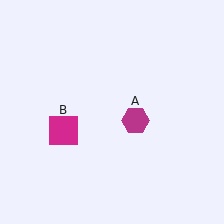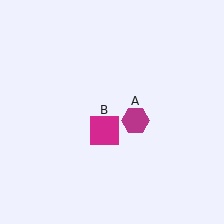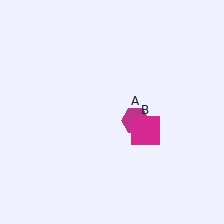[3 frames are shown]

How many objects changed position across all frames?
1 object changed position: magenta square (object B).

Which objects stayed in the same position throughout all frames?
Magenta hexagon (object A) remained stationary.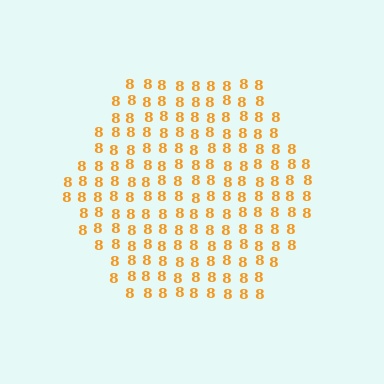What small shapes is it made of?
It is made of small digit 8's.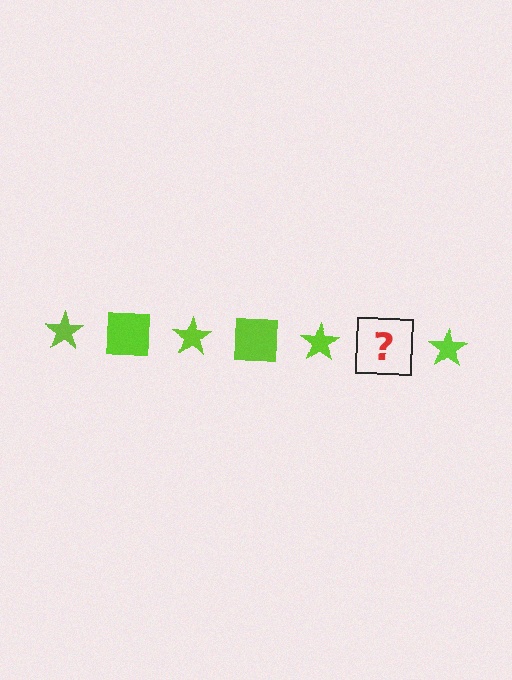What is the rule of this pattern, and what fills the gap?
The rule is that the pattern cycles through star, square shapes in lime. The gap should be filled with a lime square.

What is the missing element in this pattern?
The missing element is a lime square.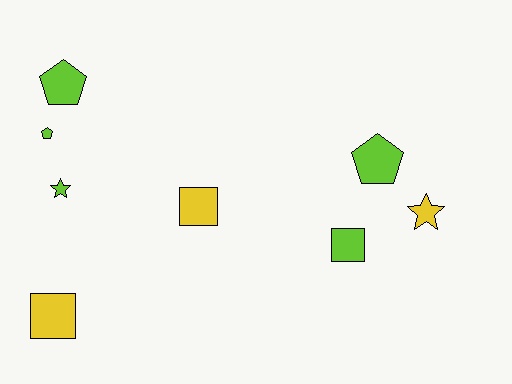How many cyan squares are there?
There are no cyan squares.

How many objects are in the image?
There are 8 objects.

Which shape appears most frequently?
Square, with 3 objects.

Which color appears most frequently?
Lime, with 5 objects.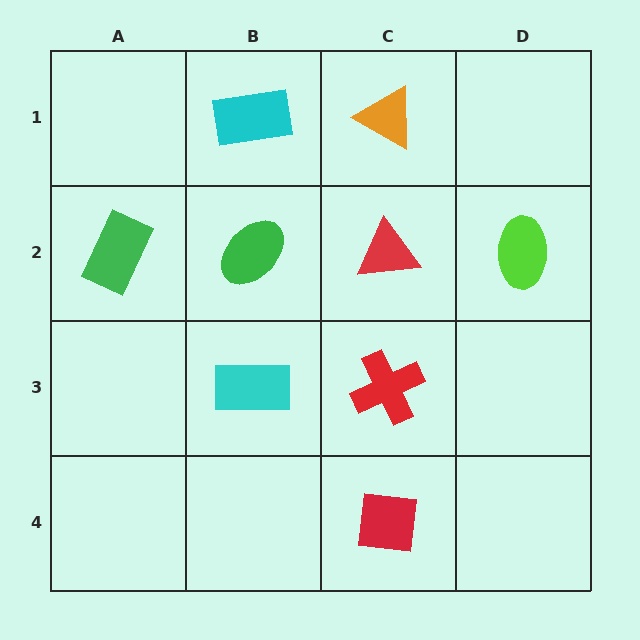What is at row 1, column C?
An orange triangle.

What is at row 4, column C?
A red square.